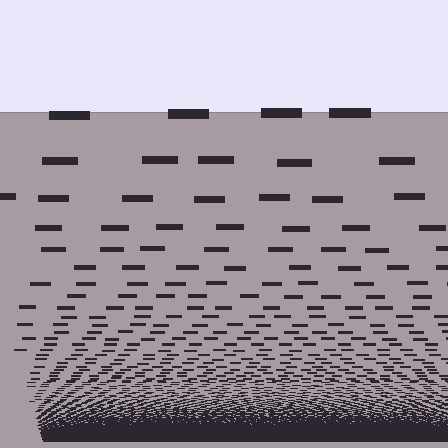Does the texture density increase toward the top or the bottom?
Density increases toward the bottom.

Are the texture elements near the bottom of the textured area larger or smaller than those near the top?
Smaller. The gradient is inverted — elements near the bottom are smaller and denser.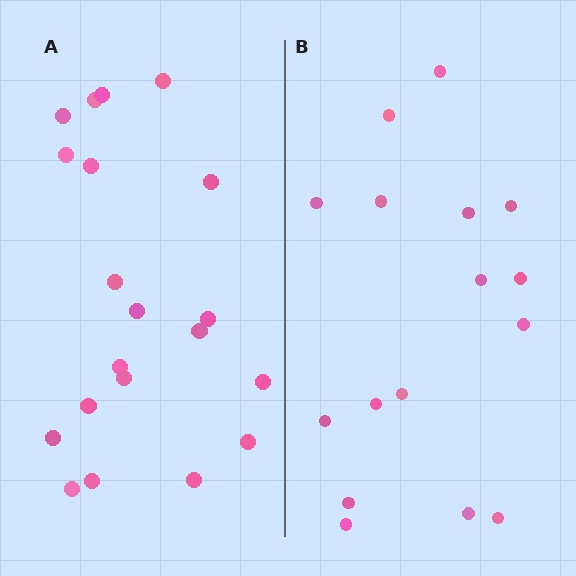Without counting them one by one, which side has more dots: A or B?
Region A (the left region) has more dots.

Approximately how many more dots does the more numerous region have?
Region A has about 4 more dots than region B.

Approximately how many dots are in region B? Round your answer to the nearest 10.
About 20 dots. (The exact count is 16, which rounds to 20.)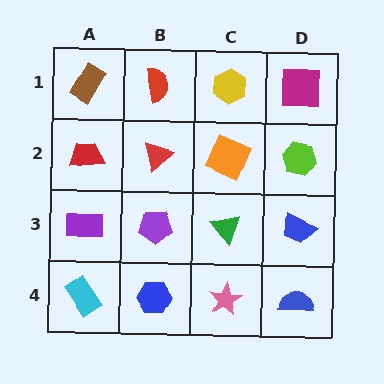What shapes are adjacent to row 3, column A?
A red trapezoid (row 2, column A), a cyan rectangle (row 4, column A), a purple pentagon (row 3, column B).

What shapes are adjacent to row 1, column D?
A lime hexagon (row 2, column D), a yellow hexagon (row 1, column C).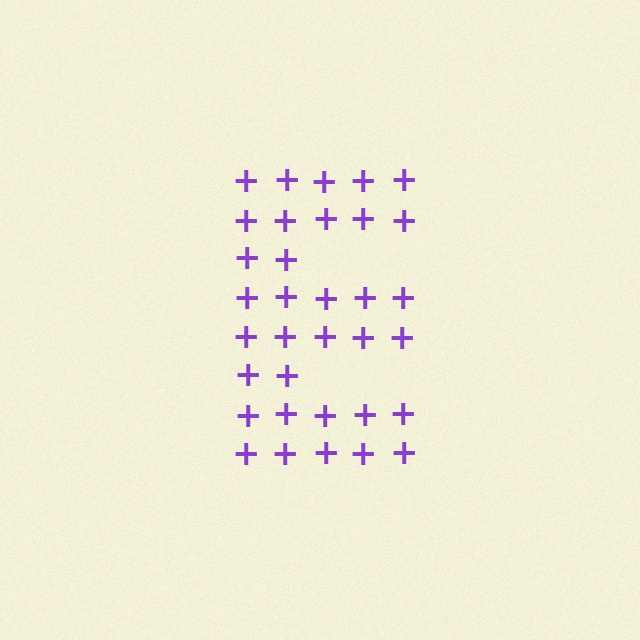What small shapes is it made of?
It is made of small plus signs.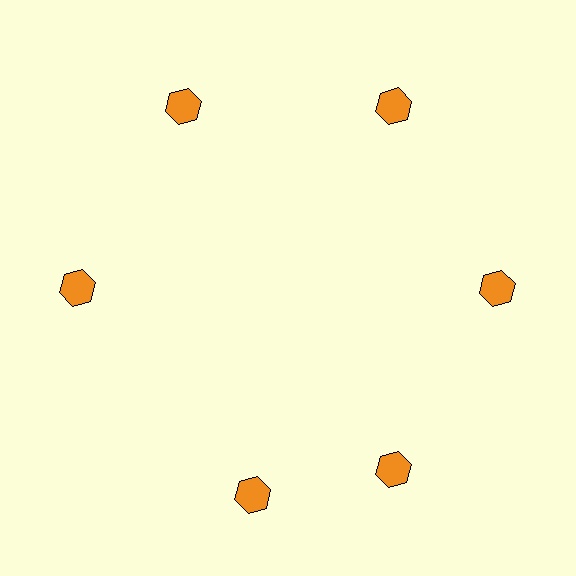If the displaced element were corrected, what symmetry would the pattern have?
It would have 6-fold rotational symmetry — the pattern would map onto itself every 60 degrees.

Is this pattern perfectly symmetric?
No. The 6 orange hexagons are arranged in a ring, but one element near the 7 o'clock position is rotated out of alignment along the ring, breaking the 6-fold rotational symmetry.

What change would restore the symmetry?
The symmetry would be restored by rotating it back into even spacing with its neighbors so that all 6 hexagons sit at equal angles and equal distance from the center.